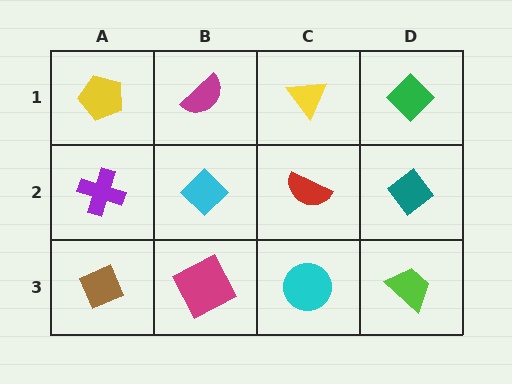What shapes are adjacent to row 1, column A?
A purple cross (row 2, column A), a magenta semicircle (row 1, column B).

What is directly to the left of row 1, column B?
A yellow pentagon.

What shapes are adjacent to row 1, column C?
A red semicircle (row 2, column C), a magenta semicircle (row 1, column B), a green diamond (row 1, column D).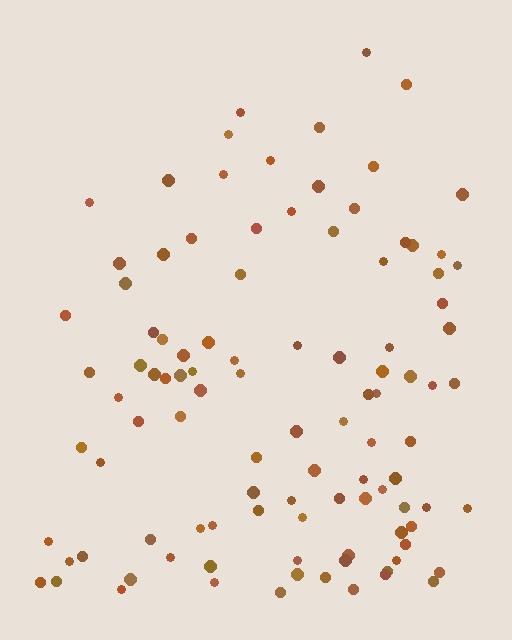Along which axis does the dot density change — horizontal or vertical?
Vertical.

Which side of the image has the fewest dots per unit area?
The top.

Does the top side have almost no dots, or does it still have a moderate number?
Still a moderate number, just noticeably fewer than the bottom.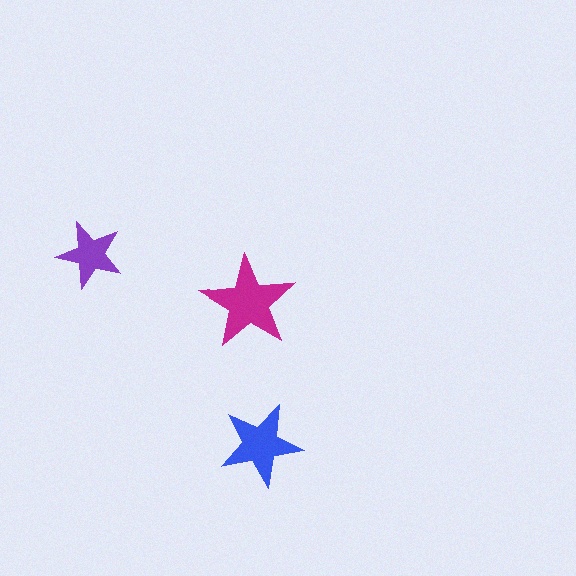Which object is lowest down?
The blue star is bottommost.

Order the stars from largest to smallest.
the magenta one, the blue one, the purple one.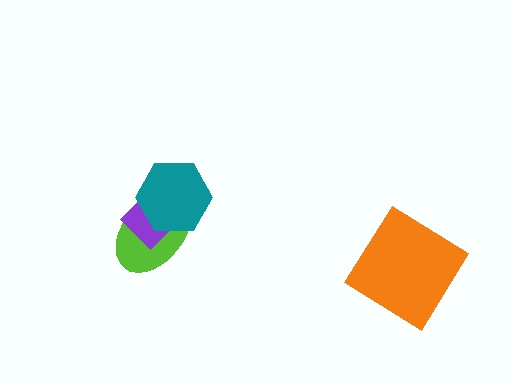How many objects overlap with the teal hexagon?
2 objects overlap with the teal hexagon.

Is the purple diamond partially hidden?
Yes, it is partially covered by another shape.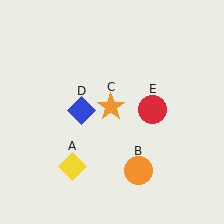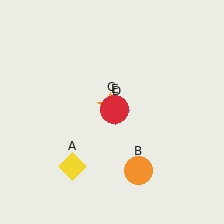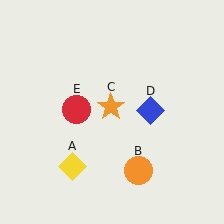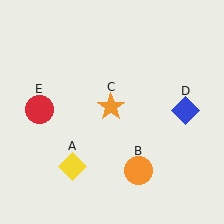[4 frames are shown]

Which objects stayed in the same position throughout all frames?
Yellow diamond (object A) and orange circle (object B) and orange star (object C) remained stationary.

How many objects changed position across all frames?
2 objects changed position: blue diamond (object D), red circle (object E).